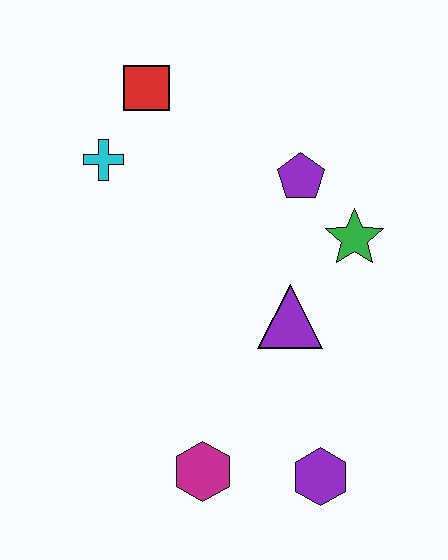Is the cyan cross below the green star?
No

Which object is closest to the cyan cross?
The red square is closest to the cyan cross.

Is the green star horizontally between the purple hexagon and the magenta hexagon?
No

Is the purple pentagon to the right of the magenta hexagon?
Yes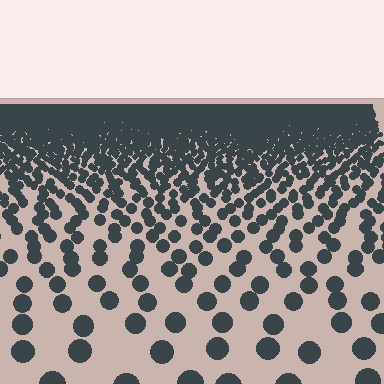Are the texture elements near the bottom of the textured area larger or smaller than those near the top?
Larger. Near the bottom, elements are closer to the viewer and appear at a bigger on-screen size.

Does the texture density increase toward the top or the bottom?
Density increases toward the top.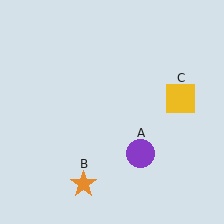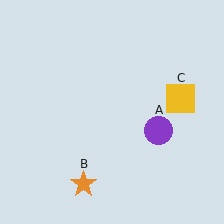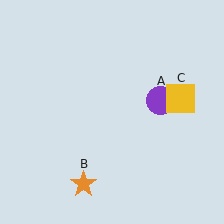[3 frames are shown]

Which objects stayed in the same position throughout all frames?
Orange star (object B) and yellow square (object C) remained stationary.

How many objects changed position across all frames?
1 object changed position: purple circle (object A).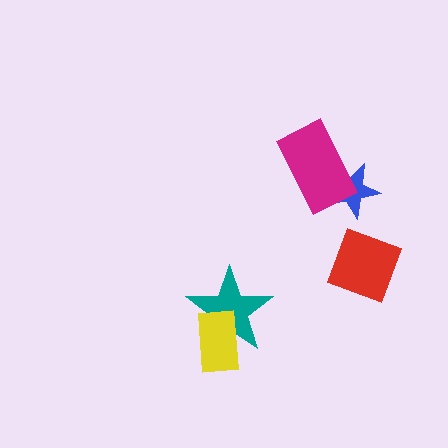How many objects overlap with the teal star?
1 object overlaps with the teal star.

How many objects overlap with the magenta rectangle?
1 object overlaps with the magenta rectangle.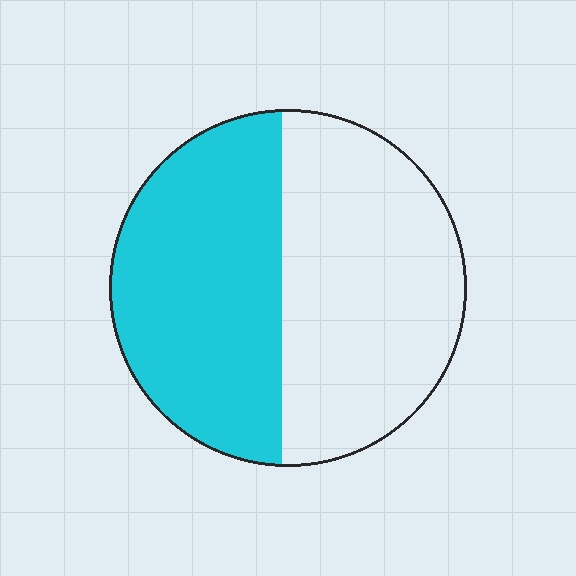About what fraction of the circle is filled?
About one half (1/2).